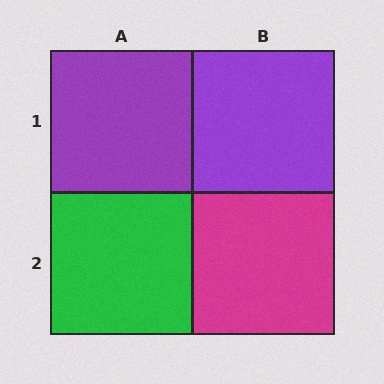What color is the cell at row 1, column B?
Purple.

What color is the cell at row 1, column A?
Purple.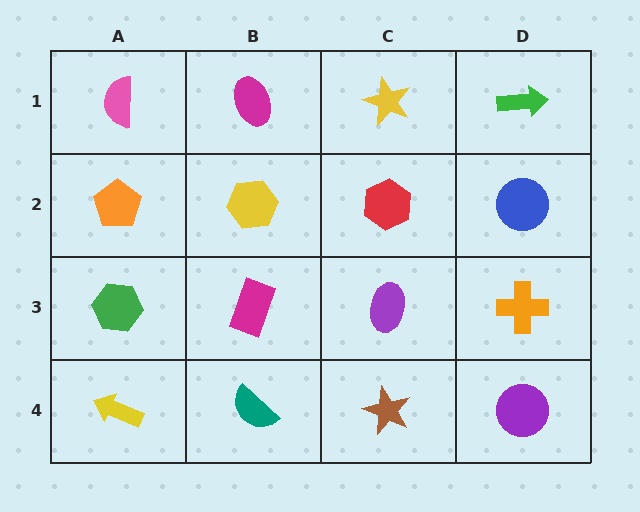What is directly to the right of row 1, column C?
A green arrow.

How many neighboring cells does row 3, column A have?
3.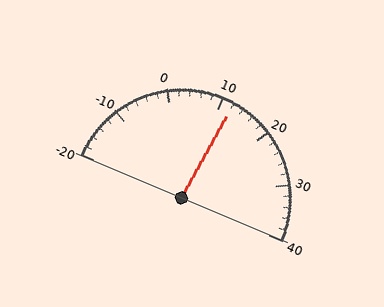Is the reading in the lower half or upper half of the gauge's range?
The reading is in the upper half of the range (-20 to 40).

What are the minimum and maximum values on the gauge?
The gauge ranges from -20 to 40.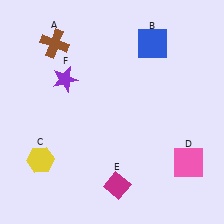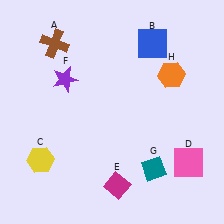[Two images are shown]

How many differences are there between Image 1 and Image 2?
There are 2 differences between the two images.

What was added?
A teal diamond (G), an orange hexagon (H) were added in Image 2.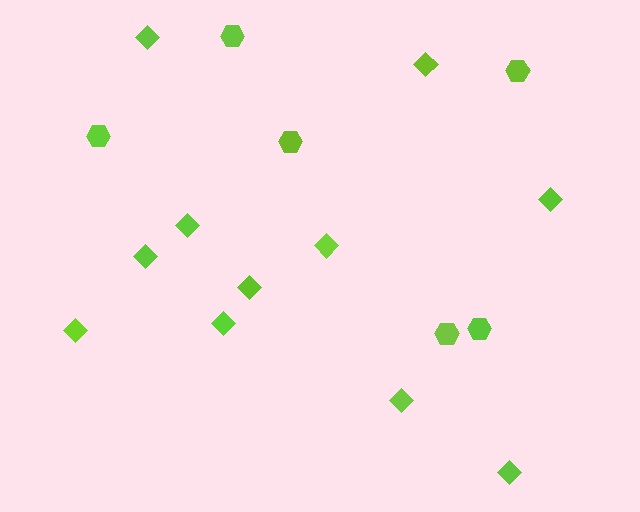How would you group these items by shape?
There are 2 groups: one group of hexagons (6) and one group of diamonds (11).